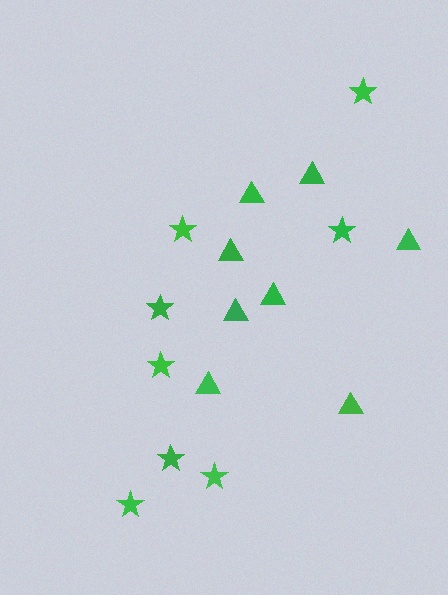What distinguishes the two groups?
There are 2 groups: one group of stars (8) and one group of triangles (8).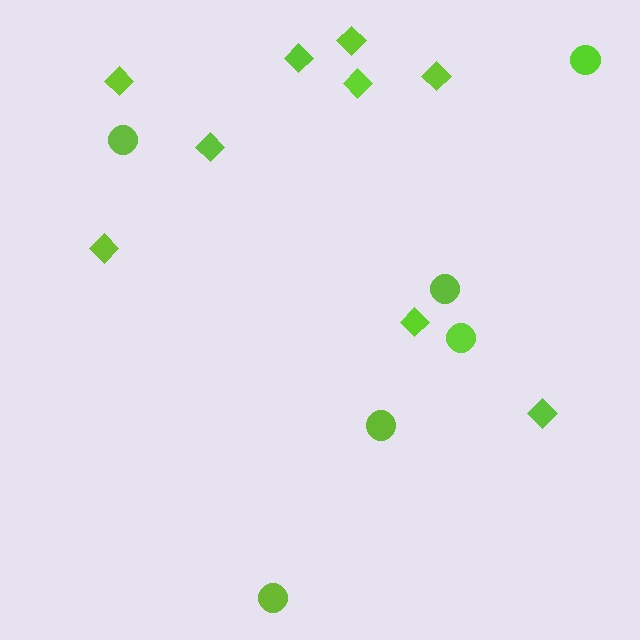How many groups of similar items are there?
There are 2 groups: one group of diamonds (9) and one group of circles (6).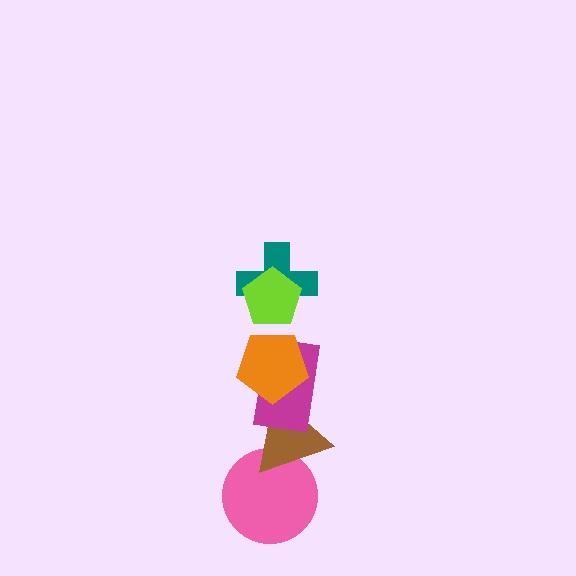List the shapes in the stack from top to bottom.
From top to bottom: the lime pentagon, the teal cross, the orange pentagon, the magenta rectangle, the brown triangle, the pink circle.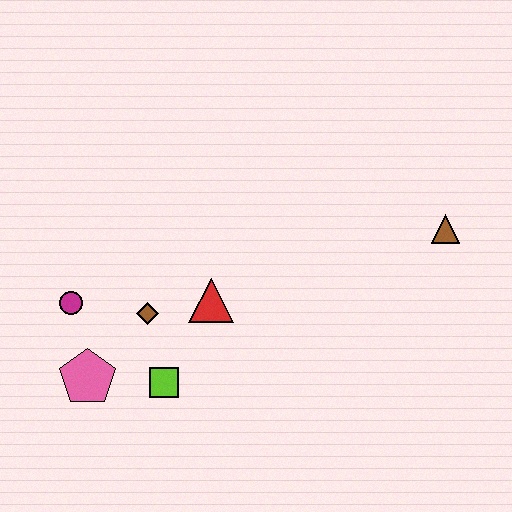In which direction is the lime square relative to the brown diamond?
The lime square is below the brown diamond.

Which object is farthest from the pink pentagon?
The brown triangle is farthest from the pink pentagon.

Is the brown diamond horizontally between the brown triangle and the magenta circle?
Yes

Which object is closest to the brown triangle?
The red triangle is closest to the brown triangle.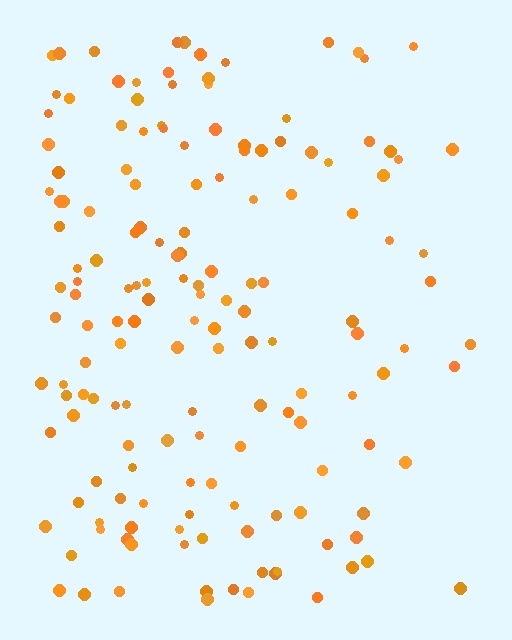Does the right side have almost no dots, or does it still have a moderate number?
Still a moderate number, just noticeably fewer than the left.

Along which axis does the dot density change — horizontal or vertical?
Horizontal.